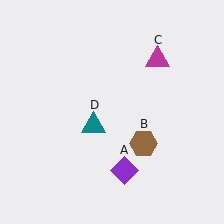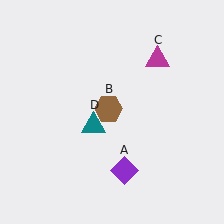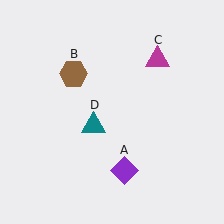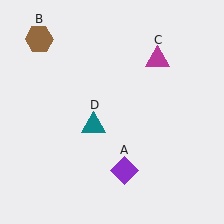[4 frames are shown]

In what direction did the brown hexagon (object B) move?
The brown hexagon (object B) moved up and to the left.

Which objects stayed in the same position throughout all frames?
Purple diamond (object A) and magenta triangle (object C) and teal triangle (object D) remained stationary.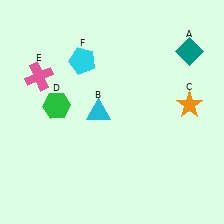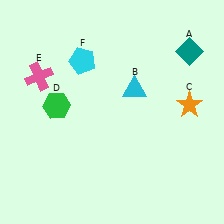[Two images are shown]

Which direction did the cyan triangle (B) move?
The cyan triangle (B) moved right.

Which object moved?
The cyan triangle (B) moved right.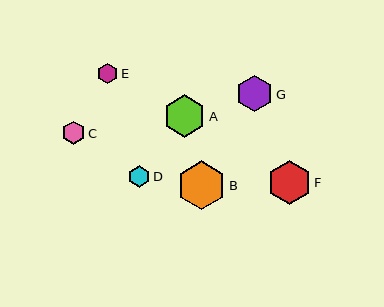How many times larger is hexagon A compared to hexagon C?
Hexagon A is approximately 1.8 times the size of hexagon C.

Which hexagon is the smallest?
Hexagon E is the smallest with a size of approximately 21 pixels.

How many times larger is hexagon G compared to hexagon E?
Hexagon G is approximately 1.8 times the size of hexagon E.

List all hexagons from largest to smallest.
From largest to smallest: B, F, A, G, C, D, E.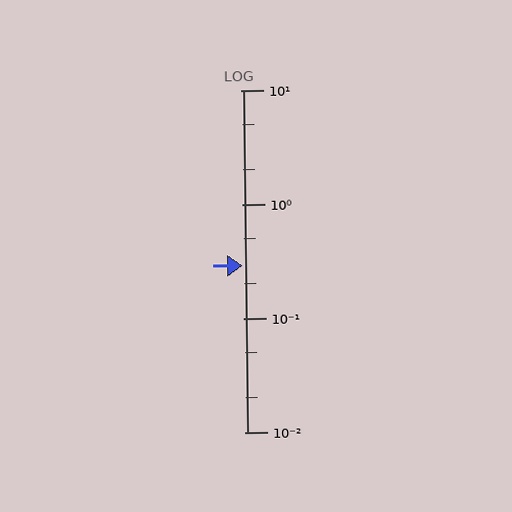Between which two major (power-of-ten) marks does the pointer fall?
The pointer is between 0.1 and 1.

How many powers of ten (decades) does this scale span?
The scale spans 3 decades, from 0.01 to 10.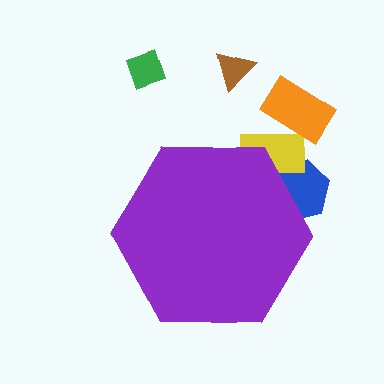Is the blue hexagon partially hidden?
Yes, the blue hexagon is partially hidden behind the purple hexagon.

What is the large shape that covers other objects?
A purple hexagon.